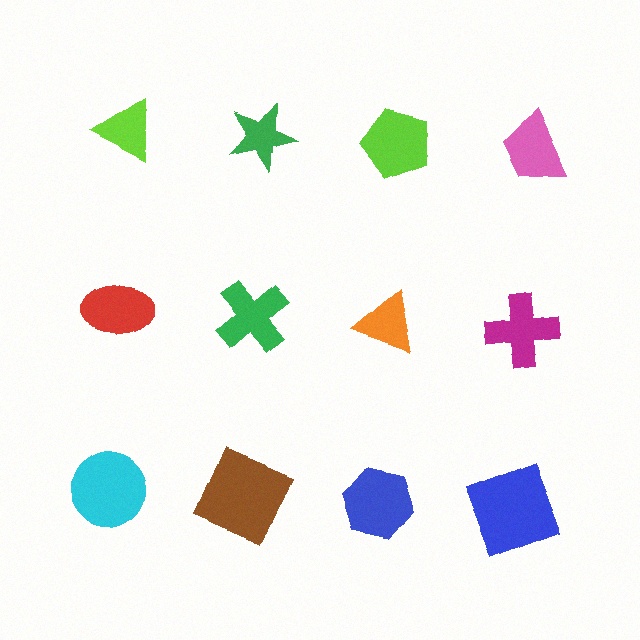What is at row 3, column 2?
A brown square.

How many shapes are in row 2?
4 shapes.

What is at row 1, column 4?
A pink trapezoid.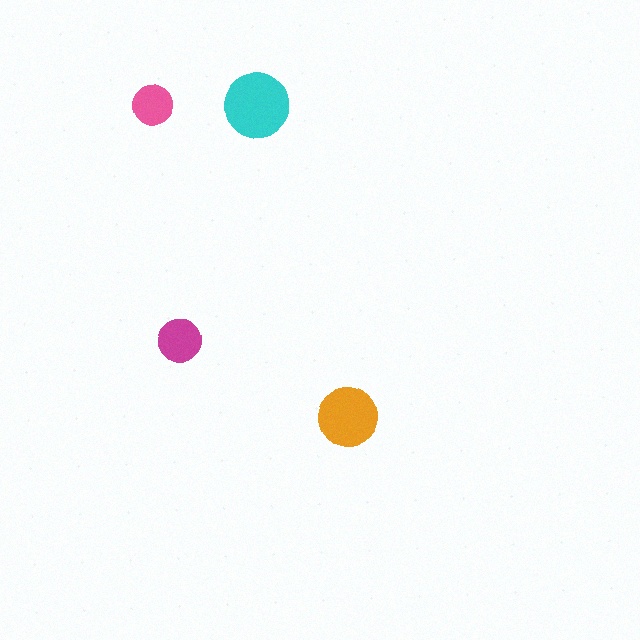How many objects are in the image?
There are 4 objects in the image.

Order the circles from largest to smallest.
the cyan one, the orange one, the magenta one, the pink one.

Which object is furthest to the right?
The orange circle is rightmost.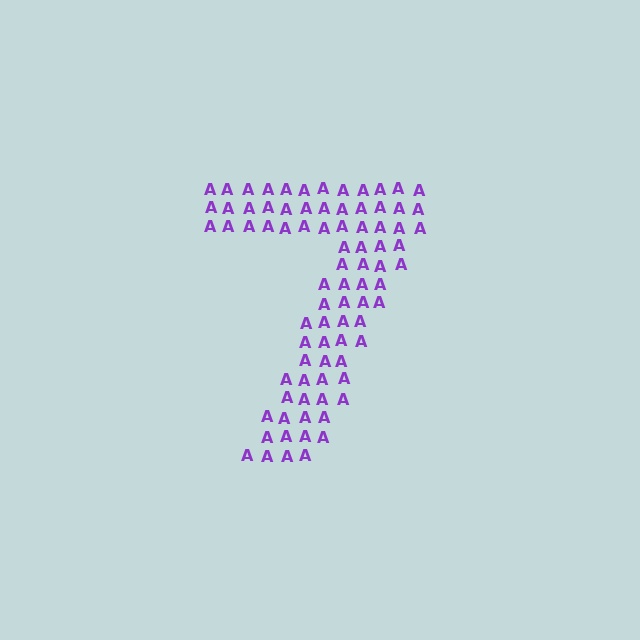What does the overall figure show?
The overall figure shows the digit 7.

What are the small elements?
The small elements are letter A's.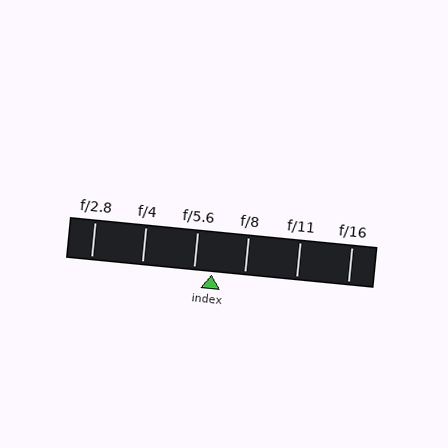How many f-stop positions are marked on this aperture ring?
There are 6 f-stop positions marked.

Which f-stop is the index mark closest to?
The index mark is closest to f/5.6.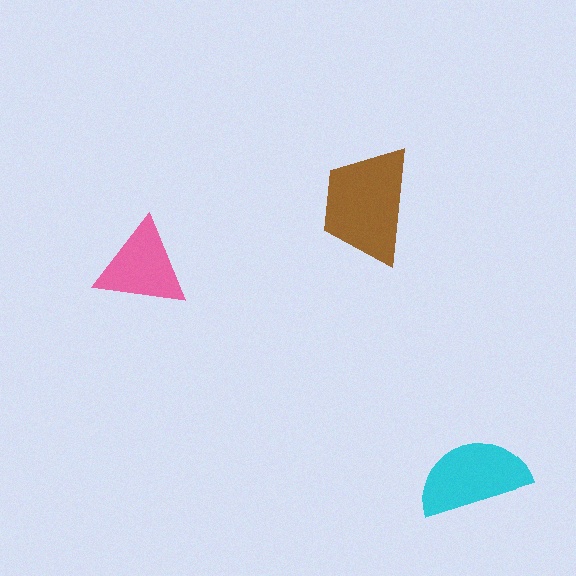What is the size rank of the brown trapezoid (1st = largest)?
1st.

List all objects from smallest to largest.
The pink triangle, the cyan semicircle, the brown trapezoid.